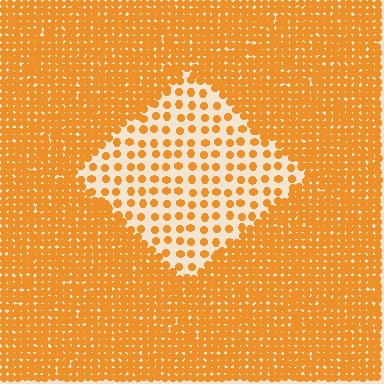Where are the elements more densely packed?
The elements are more densely packed outside the diamond boundary.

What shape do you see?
I see a diamond.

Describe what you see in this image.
The image contains small orange elements arranged at two different densities. A diamond-shaped region is visible where the elements are less densely packed than the surrounding area.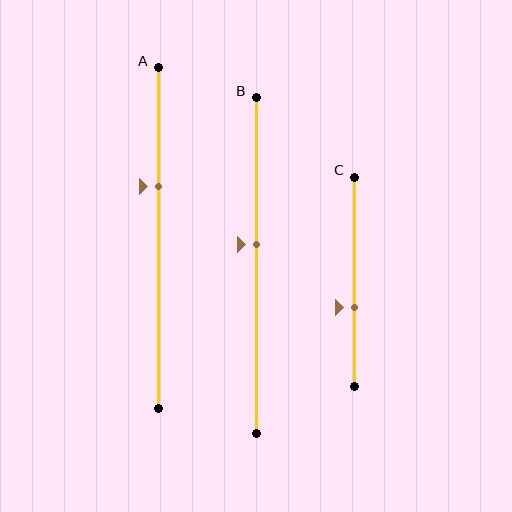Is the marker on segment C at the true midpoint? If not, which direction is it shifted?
No, the marker on segment C is shifted downward by about 12% of the segment length.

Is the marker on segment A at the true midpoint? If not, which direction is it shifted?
No, the marker on segment A is shifted upward by about 15% of the segment length.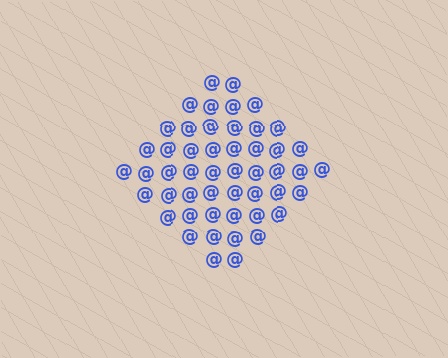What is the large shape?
The large shape is a diamond.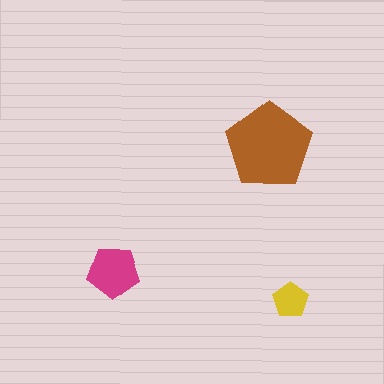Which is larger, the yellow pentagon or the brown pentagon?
The brown one.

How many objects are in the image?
There are 3 objects in the image.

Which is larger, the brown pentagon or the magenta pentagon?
The brown one.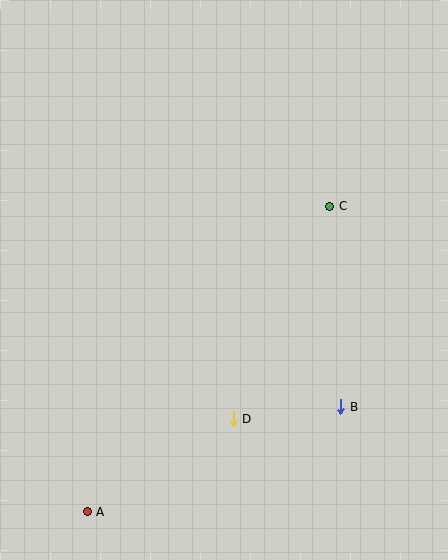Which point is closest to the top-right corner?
Point C is closest to the top-right corner.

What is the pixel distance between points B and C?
The distance between B and C is 201 pixels.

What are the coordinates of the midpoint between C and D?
The midpoint between C and D is at (281, 313).